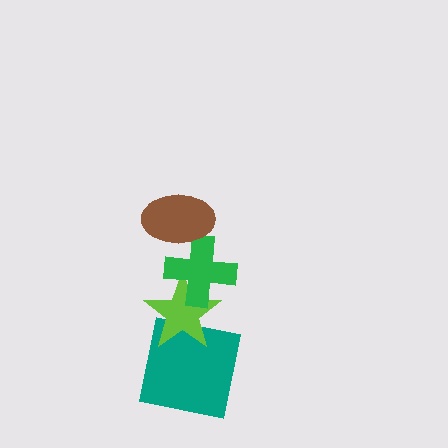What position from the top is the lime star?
The lime star is 3rd from the top.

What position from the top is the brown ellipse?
The brown ellipse is 1st from the top.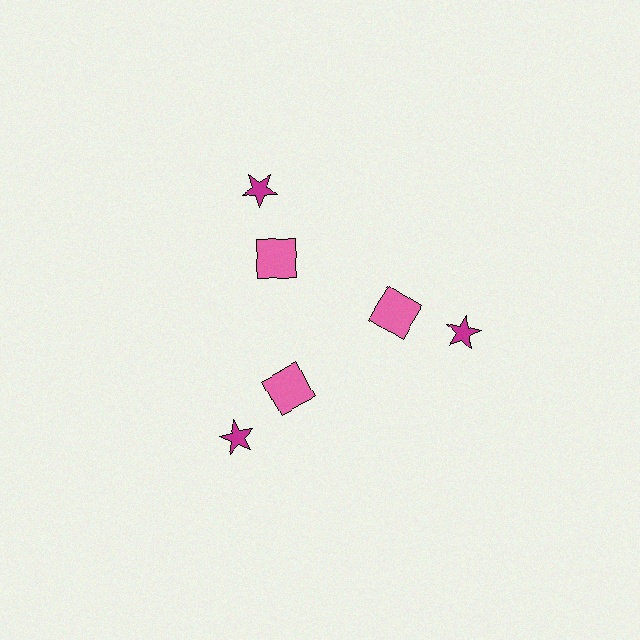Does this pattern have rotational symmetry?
Yes, this pattern has 3-fold rotational symmetry. It looks the same after rotating 120 degrees around the center.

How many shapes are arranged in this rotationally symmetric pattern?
There are 6 shapes, arranged in 3 groups of 2.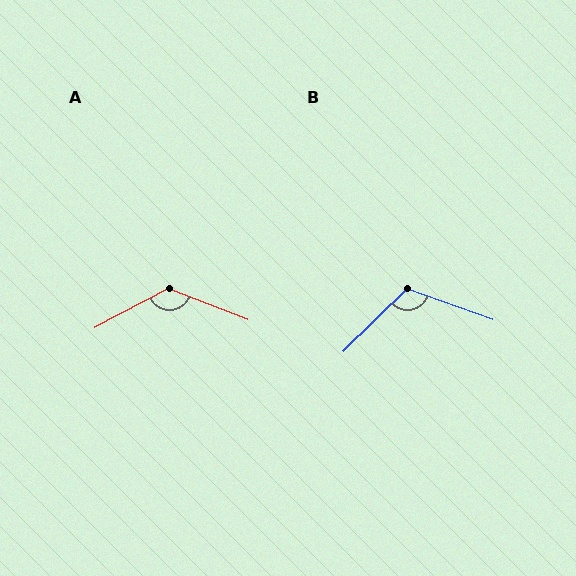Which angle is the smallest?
B, at approximately 116 degrees.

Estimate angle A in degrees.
Approximately 130 degrees.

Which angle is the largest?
A, at approximately 130 degrees.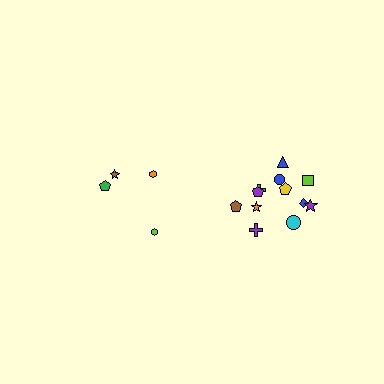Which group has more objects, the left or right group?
The right group.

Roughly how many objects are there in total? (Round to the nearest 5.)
Roughly 15 objects in total.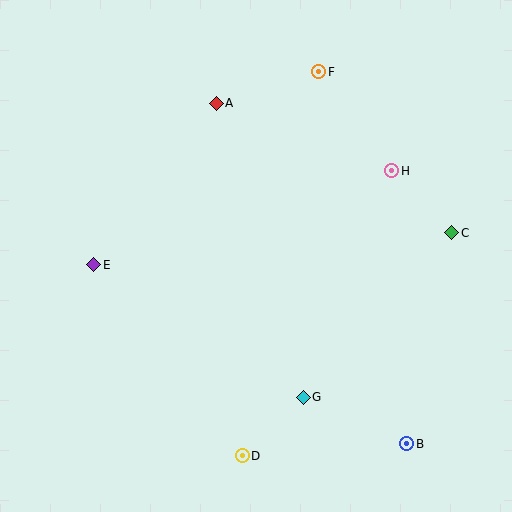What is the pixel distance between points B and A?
The distance between B and A is 390 pixels.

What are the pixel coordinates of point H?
Point H is at (392, 171).